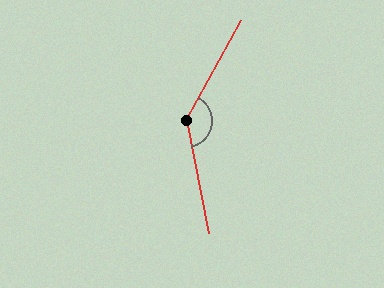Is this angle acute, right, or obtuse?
It is obtuse.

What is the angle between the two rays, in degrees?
Approximately 140 degrees.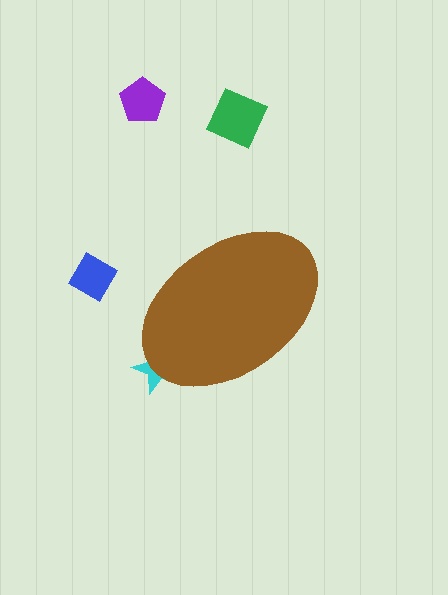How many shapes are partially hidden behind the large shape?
1 shape is partially hidden.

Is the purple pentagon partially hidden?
No, the purple pentagon is fully visible.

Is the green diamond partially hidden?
No, the green diamond is fully visible.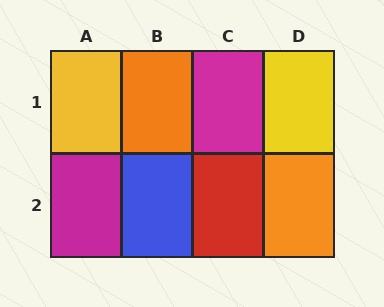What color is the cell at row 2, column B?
Blue.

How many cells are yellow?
2 cells are yellow.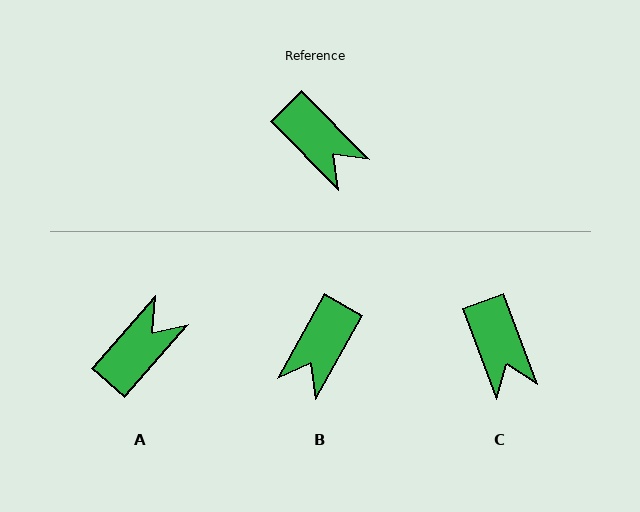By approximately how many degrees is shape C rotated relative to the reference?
Approximately 25 degrees clockwise.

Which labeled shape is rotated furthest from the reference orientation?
A, about 94 degrees away.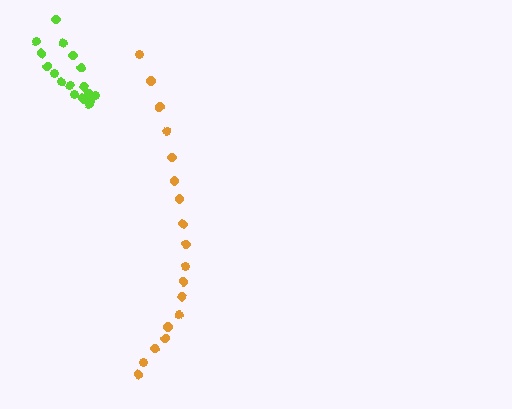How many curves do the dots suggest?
There are 2 distinct paths.